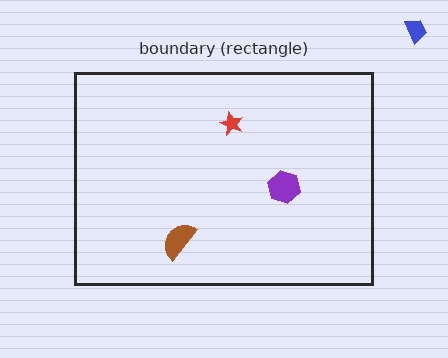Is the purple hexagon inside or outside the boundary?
Inside.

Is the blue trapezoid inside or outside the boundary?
Outside.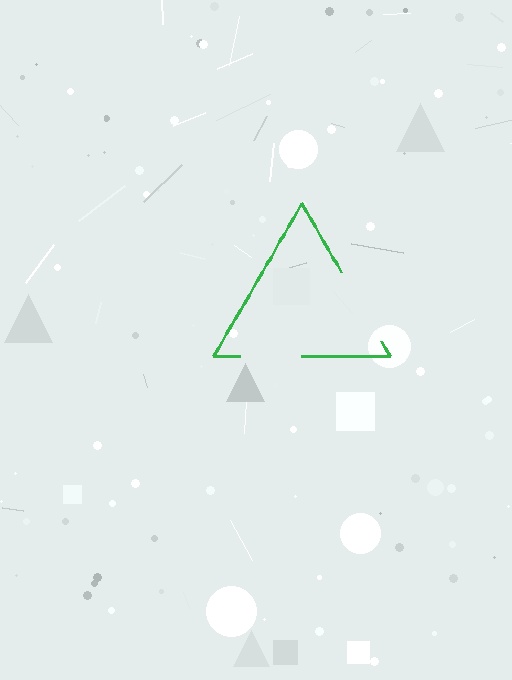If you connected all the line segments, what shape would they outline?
They would outline a triangle.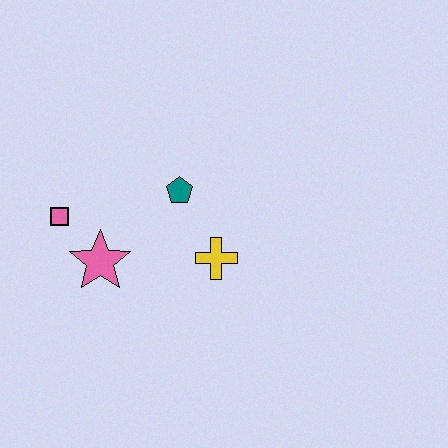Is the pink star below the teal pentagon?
Yes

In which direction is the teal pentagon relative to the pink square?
The teal pentagon is to the right of the pink square.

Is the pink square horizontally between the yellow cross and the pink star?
No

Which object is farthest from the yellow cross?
The pink square is farthest from the yellow cross.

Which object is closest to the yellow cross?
The teal pentagon is closest to the yellow cross.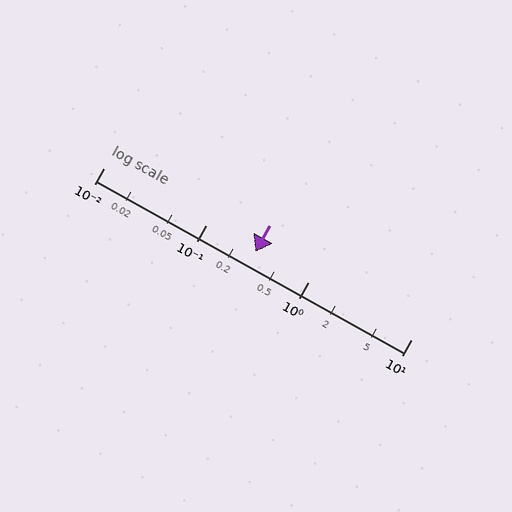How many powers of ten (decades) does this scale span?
The scale spans 3 decades, from 0.01 to 10.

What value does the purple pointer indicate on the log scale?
The pointer indicates approximately 0.3.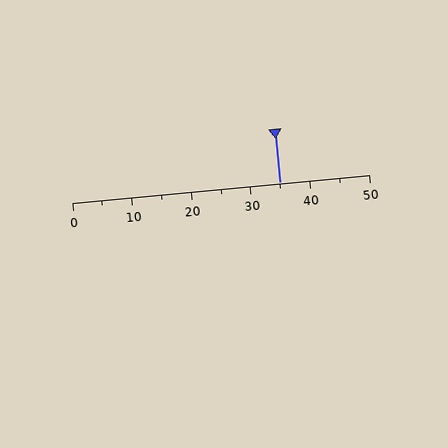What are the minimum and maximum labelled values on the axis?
The axis runs from 0 to 50.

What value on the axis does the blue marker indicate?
The marker indicates approximately 35.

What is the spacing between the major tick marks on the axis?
The major ticks are spaced 10 apart.